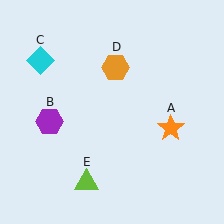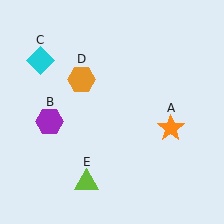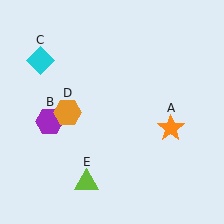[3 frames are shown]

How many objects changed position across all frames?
1 object changed position: orange hexagon (object D).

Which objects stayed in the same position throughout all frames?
Orange star (object A) and purple hexagon (object B) and cyan diamond (object C) and lime triangle (object E) remained stationary.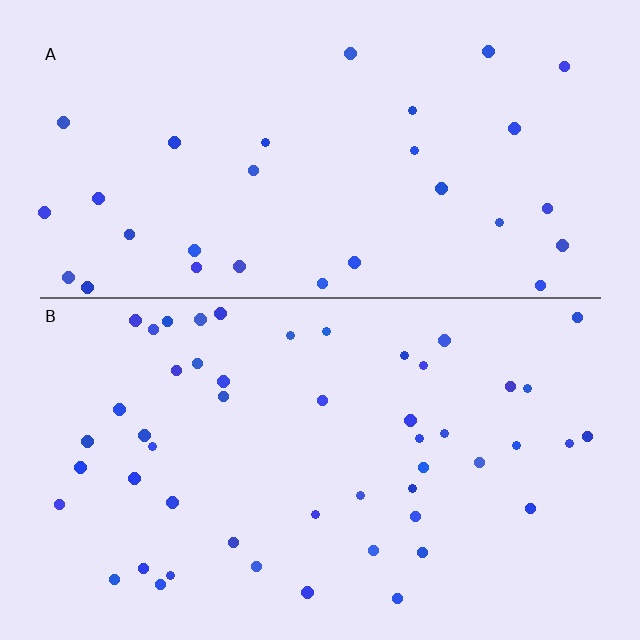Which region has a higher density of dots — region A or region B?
B (the bottom).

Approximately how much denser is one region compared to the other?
Approximately 1.7× — region B over region A.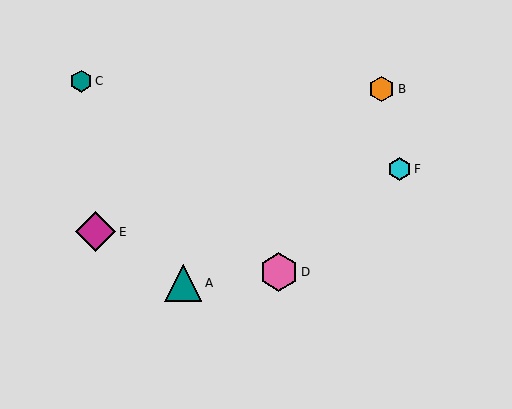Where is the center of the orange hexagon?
The center of the orange hexagon is at (382, 89).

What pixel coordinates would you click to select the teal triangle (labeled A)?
Click at (183, 283) to select the teal triangle A.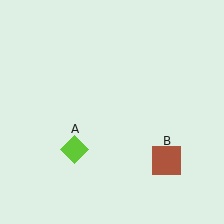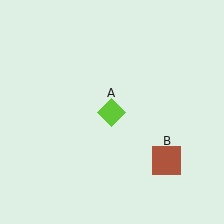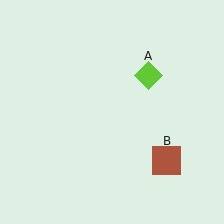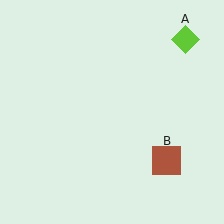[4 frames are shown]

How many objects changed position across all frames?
1 object changed position: lime diamond (object A).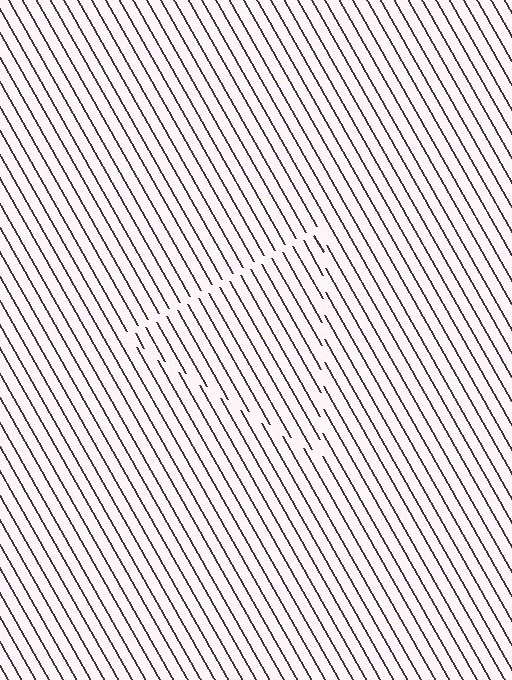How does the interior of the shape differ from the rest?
The interior of the shape contains the same grating, shifted by half a period — the contour is defined by the phase discontinuity where line-ends from the inner and outer gratings abut.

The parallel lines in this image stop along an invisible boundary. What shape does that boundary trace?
An illusory triangle. The interior of the shape contains the same grating, shifted by half a period — the contour is defined by the phase discontinuity where line-ends from the inner and outer gratings abut.